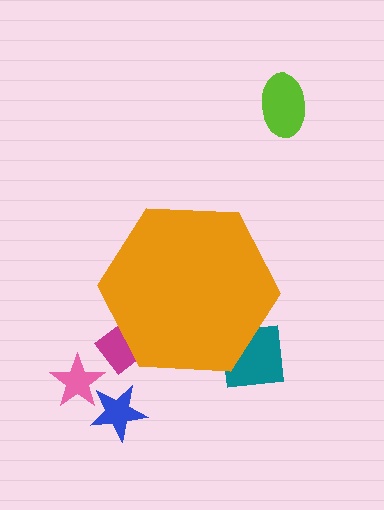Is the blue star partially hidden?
No, the blue star is fully visible.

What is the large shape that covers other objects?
An orange hexagon.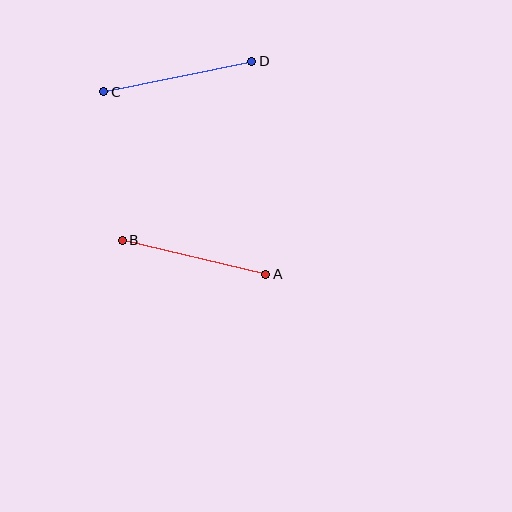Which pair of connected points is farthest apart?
Points C and D are farthest apart.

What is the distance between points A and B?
The distance is approximately 148 pixels.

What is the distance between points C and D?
The distance is approximately 151 pixels.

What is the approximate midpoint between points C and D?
The midpoint is at approximately (178, 77) pixels.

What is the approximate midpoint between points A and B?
The midpoint is at approximately (194, 257) pixels.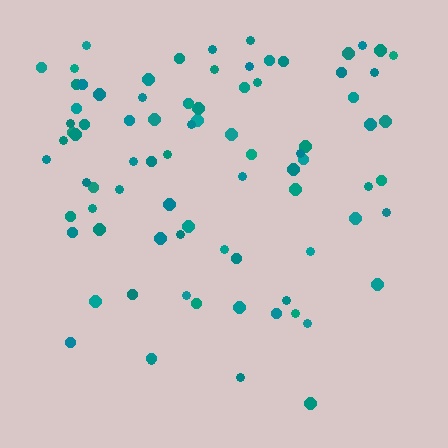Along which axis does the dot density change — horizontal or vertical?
Vertical.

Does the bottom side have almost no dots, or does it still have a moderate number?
Still a moderate number, just noticeably fewer than the top.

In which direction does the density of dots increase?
From bottom to top, with the top side densest.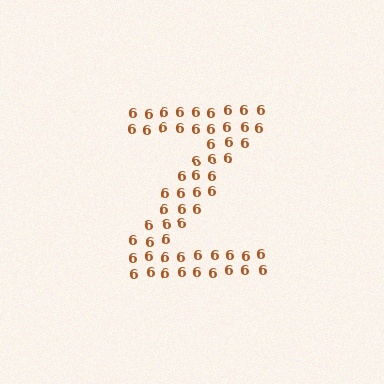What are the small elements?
The small elements are digit 6's.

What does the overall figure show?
The overall figure shows the letter Z.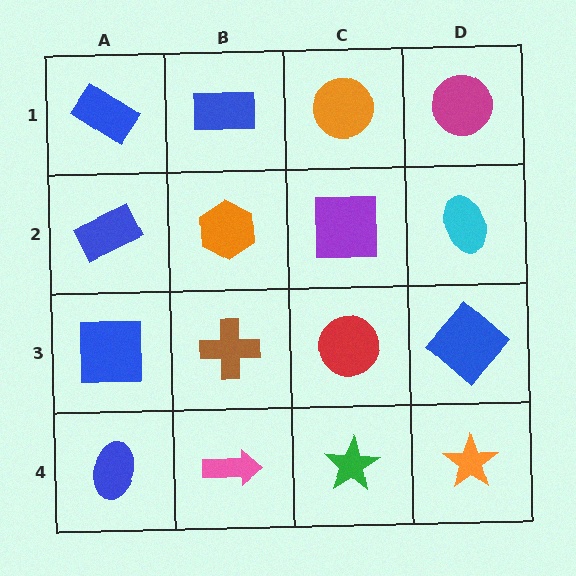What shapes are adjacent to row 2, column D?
A magenta circle (row 1, column D), a blue diamond (row 3, column D), a purple square (row 2, column C).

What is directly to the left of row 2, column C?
An orange hexagon.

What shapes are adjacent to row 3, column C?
A purple square (row 2, column C), a green star (row 4, column C), a brown cross (row 3, column B), a blue diamond (row 3, column D).